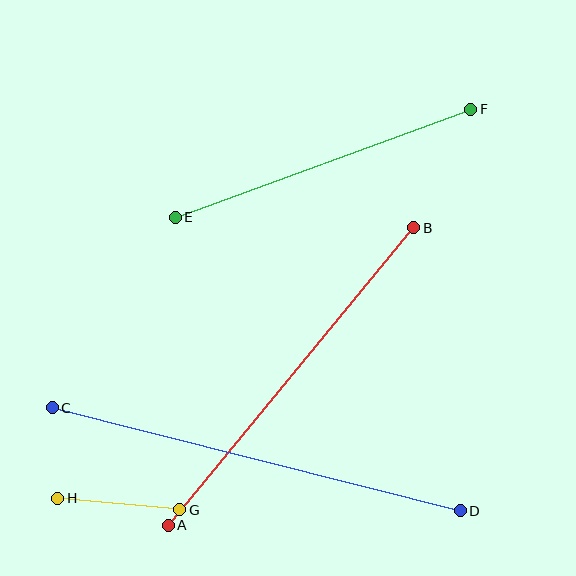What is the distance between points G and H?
The distance is approximately 122 pixels.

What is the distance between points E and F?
The distance is approximately 315 pixels.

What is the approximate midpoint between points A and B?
The midpoint is at approximately (291, 376) pixels.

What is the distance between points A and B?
The distance is approximately 386 pixels.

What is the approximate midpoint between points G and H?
The midpoint is at approximately (119, 504) pixels.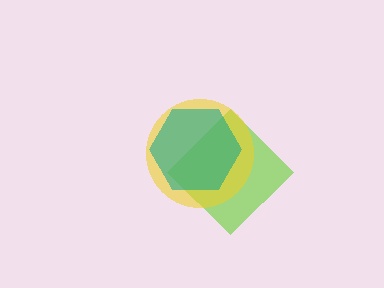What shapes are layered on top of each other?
The layered shapes are: a lime diamond, a yellow circle, a teal hexagon.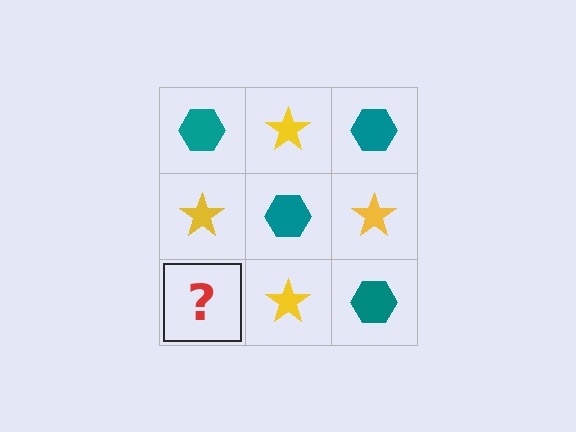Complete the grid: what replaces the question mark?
The question mark should be replaced with a teal hexagon.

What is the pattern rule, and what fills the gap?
The rule is that it alternates teal hexagon and yellow star in a checkerboard pattern. The gap should be filled with a teal hexagon.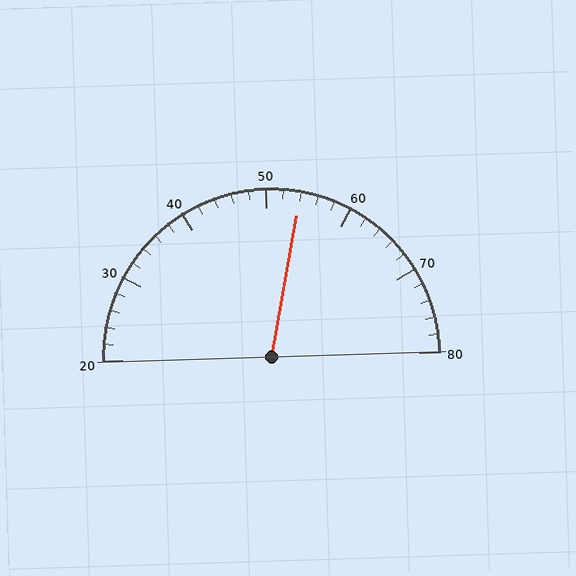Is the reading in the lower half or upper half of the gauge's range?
The reading is in the upper half of the range (20 to 80).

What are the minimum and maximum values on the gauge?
The gauge ranges from 20 to 80.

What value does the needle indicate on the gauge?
The needle indicates approximately 54.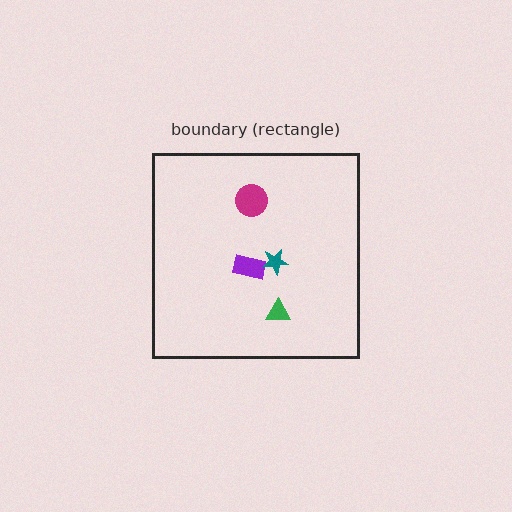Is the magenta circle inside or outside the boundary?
Inside.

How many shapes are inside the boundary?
4 inside, 0 outside.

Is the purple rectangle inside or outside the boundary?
Inside.